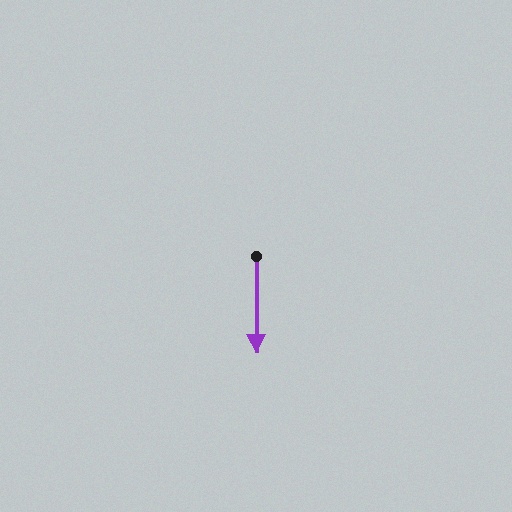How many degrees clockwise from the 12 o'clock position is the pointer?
Approximately 180 degrees.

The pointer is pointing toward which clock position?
Roughly 6 o'clock.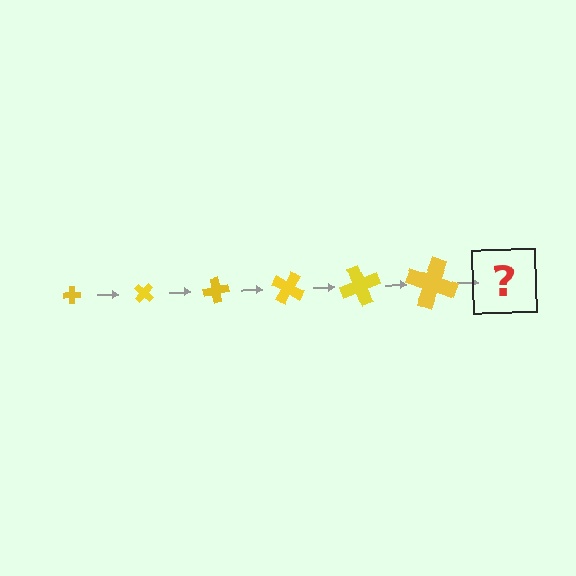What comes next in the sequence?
The next element should be a cross, larger than the previous one and rotated 240 degrees from the start.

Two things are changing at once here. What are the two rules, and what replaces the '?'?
The two rules are that the cross grows larger each step and it rotates 40 degrees each step. The '?' should be a cross, larger than the previous one and rotated 240 degrees from the start.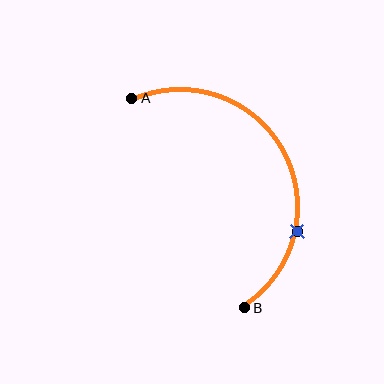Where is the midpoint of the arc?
The arc midpoint is the point on the curve farthest from the straight line joining A and B. It sits to the right of that line.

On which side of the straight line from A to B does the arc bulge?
The arc bulges to the right of the straight line connecting A and B.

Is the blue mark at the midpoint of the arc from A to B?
No. The blue mark lies on the arc but is closer to endpoint B. The arc midpoint would be at the point on the curve equidistant along the arc from both A and B.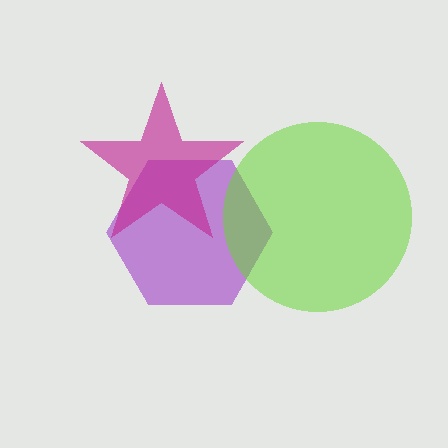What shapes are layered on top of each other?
The layered shapes are: a purple hexagon, a lime circle, a magenta star.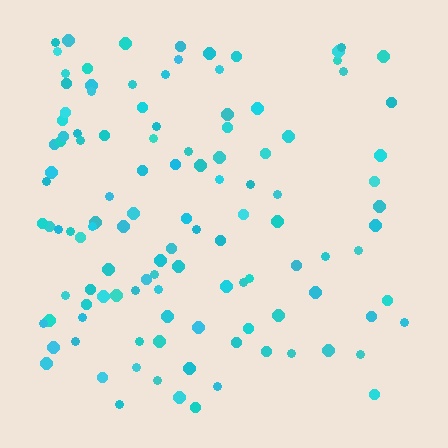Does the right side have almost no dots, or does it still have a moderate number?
Still a moderate number, just noticeably fewer than the left.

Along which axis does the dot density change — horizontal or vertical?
Horizontal.